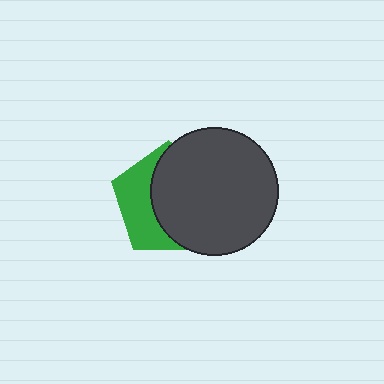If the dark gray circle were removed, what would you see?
You would see the complete green pentagon.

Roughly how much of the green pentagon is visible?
A small part of it is visible (roughly 38%).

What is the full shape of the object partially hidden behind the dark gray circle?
The partially hidden object is a green pentagon.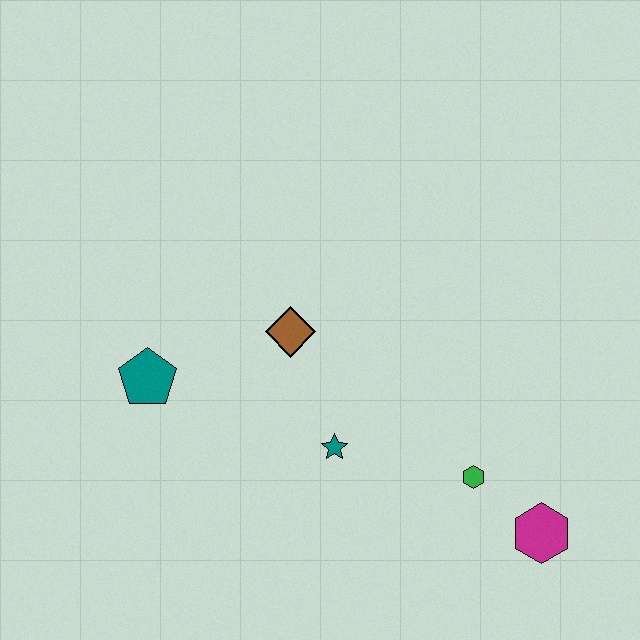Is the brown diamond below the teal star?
No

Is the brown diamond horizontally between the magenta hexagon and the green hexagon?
No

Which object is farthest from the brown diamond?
The magenta hexagon is farthest from the brown diamond.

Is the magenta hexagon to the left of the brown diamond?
No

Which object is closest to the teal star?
The brown diamond is closest to the teal star.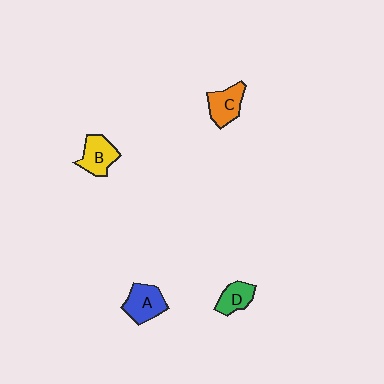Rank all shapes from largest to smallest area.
From largest to smallest: A (blue), B (yellow), C (orange), D (green).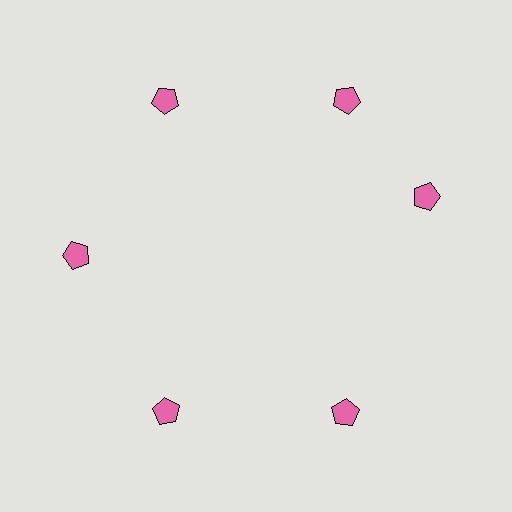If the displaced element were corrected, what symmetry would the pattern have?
It would have 6-fold rotational symmetry — the pattern would map onto itself every 60 degrees.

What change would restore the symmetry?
The symmetry would be restored by rotating it back into even spacing with its neighbors so that all 6 pentagons sit at equal angles and equal distance from the center.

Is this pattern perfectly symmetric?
No. The 6 pink pentagons are arranged in a ring, but one element near the 3 o'clock position is rotated out of alignment along the ring, breaking the 6-fold rotational symmetry.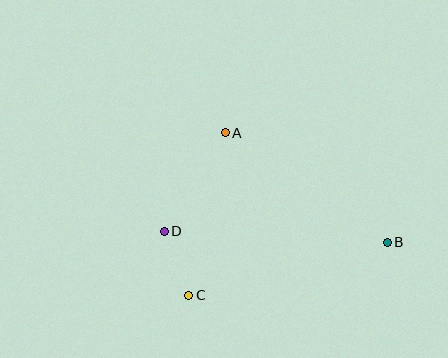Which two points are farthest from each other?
Points B and D are farthest from each other.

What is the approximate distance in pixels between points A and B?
The distance between A and B is approximately 196 pixels.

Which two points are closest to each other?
Points C and D are closest to each other.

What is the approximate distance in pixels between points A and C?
The distance between A and C is approximately 167 pixels.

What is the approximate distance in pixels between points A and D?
The distance between A and D is approximately 116 pixels.